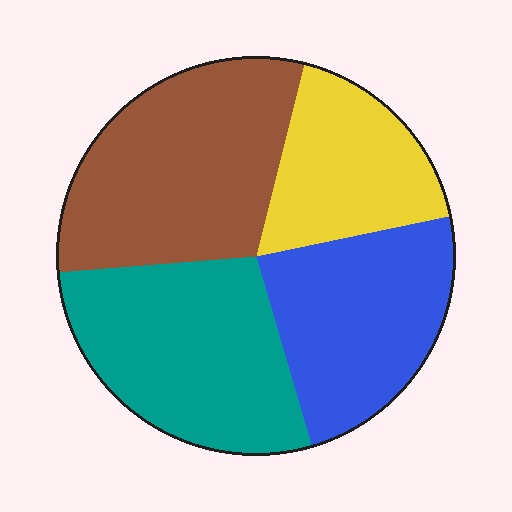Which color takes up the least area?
Yellow, at roughly 20%.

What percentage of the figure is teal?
Teal covers about 30% of the figure.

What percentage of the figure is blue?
Blue covers roughly 25% of the figure.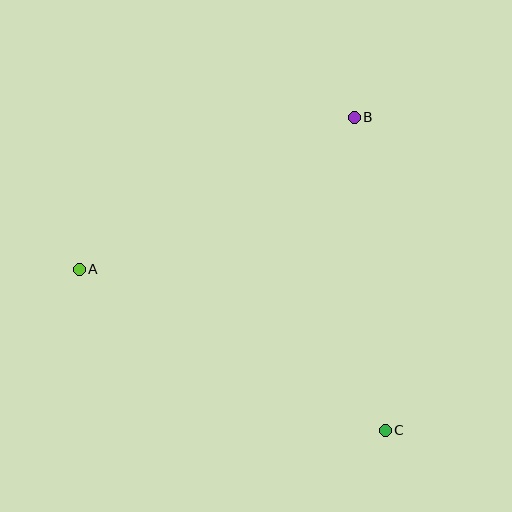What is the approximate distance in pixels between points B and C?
The distance between B and C is approximately 315 pixels.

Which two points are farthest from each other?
Points A and C are farthest from each other.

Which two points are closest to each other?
Points A and B are closest to each other.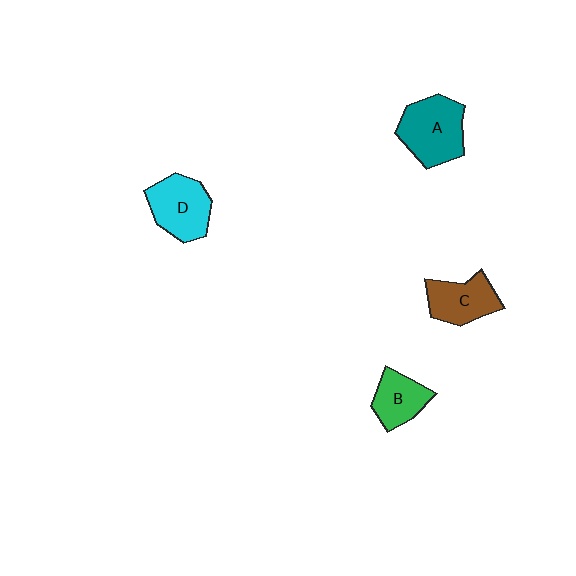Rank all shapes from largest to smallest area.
From largest to smallest: A (teal), D (cyan), C (brown), B (green).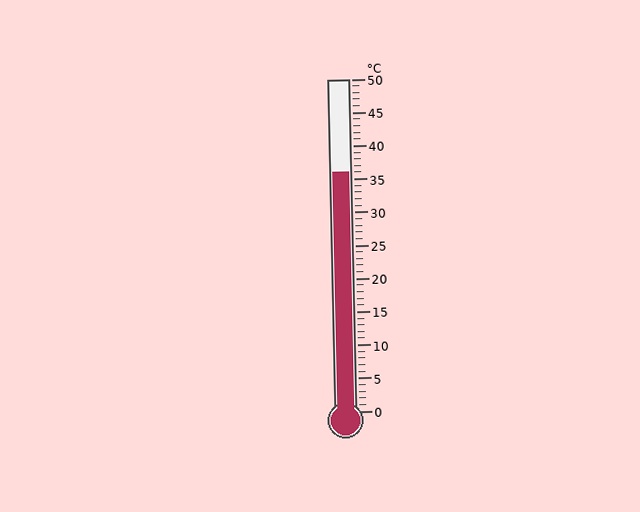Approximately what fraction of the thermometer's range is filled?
The thermometer is filled to approximately 70% of its range.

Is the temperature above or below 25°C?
The temperature is above 25°C.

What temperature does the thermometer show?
The thermometer shows approximately 36°C.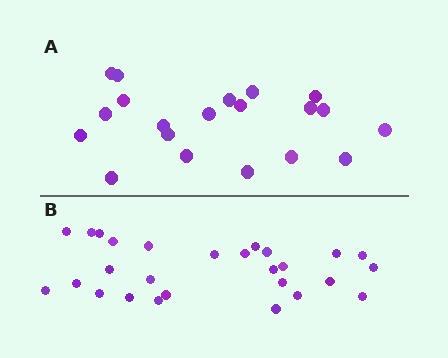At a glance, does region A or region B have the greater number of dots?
Region B (the bottom region) has more dots.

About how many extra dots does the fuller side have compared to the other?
Region B has roughly 8 or so more dots than region A.